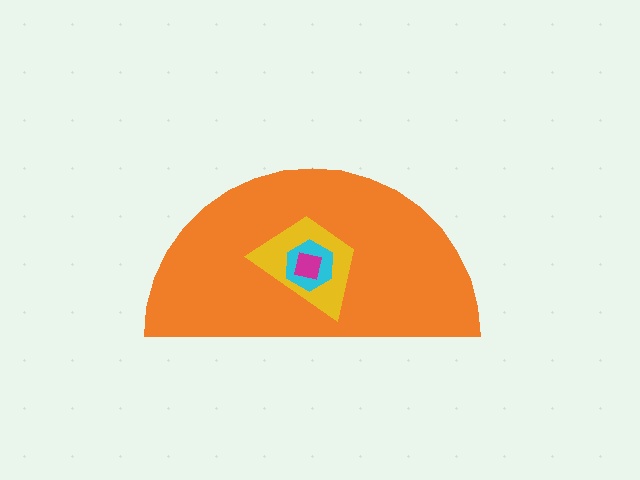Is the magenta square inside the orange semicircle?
Yes.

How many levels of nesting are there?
4.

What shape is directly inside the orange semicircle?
The yellow trapezoid.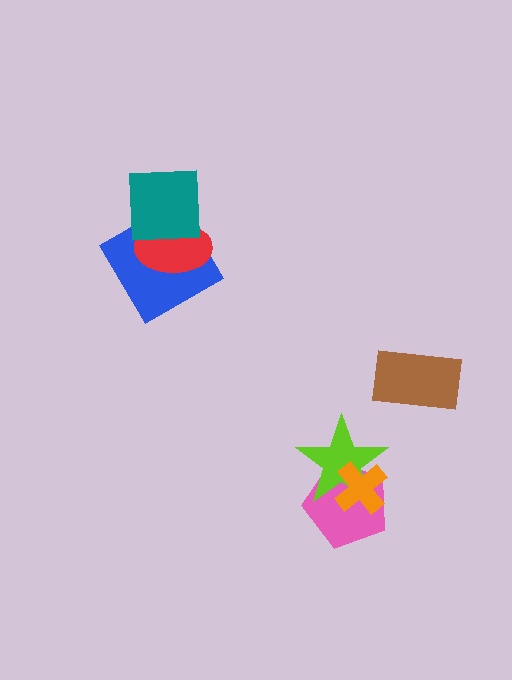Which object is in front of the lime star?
The orange cross is in front of the lime star.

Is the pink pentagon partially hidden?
Yes, it is partially covered by another shape.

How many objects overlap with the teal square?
2 objects overlap with the teal square.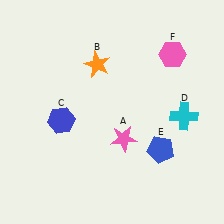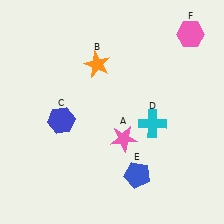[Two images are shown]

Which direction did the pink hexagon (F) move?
The pink hexagon (F) moved up.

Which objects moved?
The objects that moved are: the cyan cross (D), the blue pentagon (E), the pink hexagon (F).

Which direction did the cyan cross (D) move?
The cyan cross (D) moved left.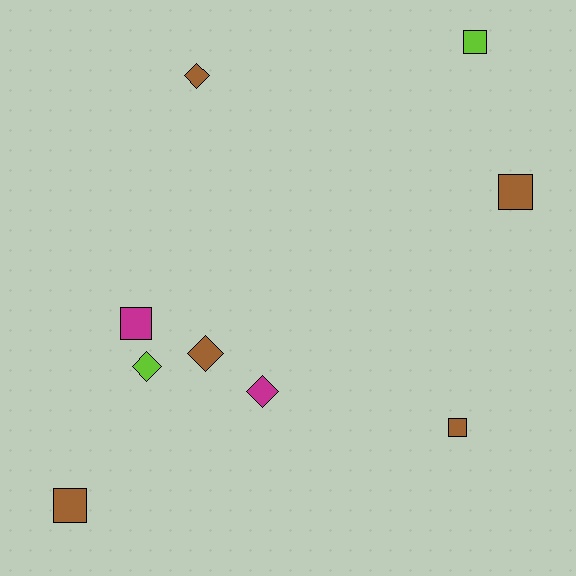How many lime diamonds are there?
There is 1 lime diamond.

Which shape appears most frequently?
Square, with 5 objects.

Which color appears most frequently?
Brown, with 5 objects.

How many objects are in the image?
There are 9 objects.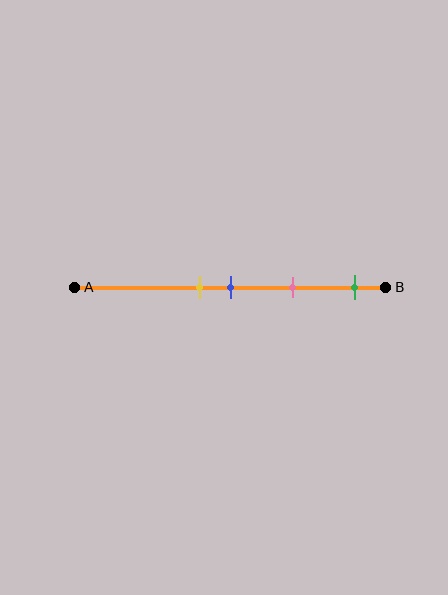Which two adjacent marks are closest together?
The yellow and blue marks are the closest adjacent pair.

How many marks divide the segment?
There are 4 marks dividing the segment.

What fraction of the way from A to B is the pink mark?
The pink mark is approximately 70% (0.7) of the way from A to B.